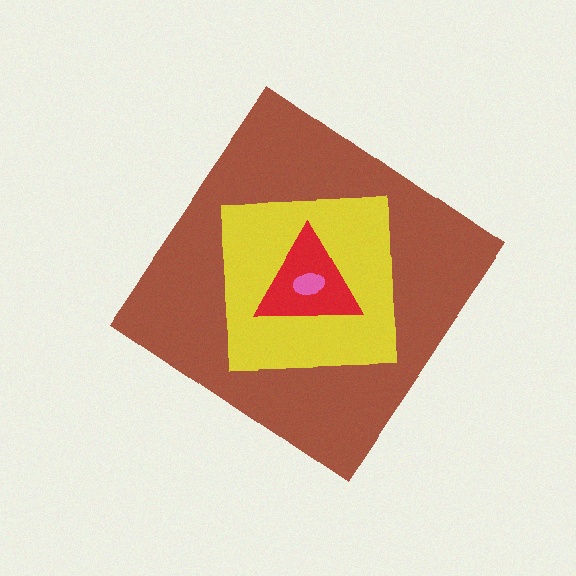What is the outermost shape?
The brown diamond.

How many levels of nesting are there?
4.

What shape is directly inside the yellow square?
The red triangle.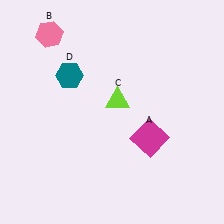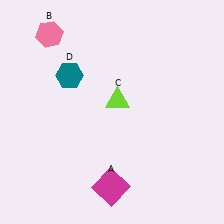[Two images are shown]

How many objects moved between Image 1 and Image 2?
1 object moved between the two images.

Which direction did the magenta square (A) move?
The magenta square (A) moved down.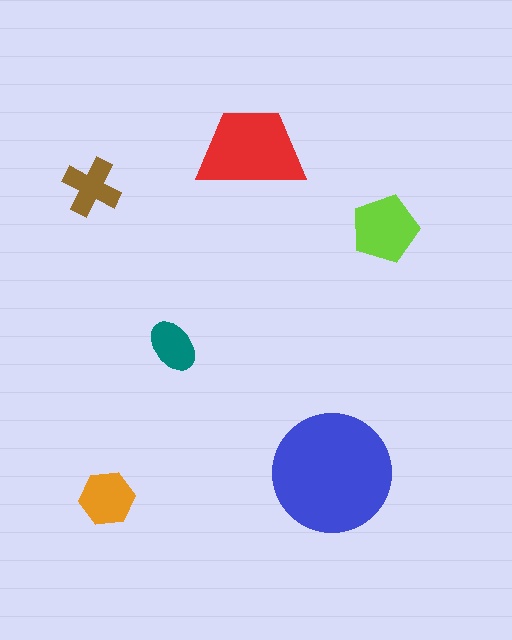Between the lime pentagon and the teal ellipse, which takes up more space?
The lime pentagon.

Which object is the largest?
The blue circle.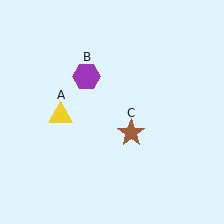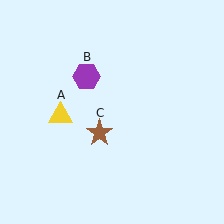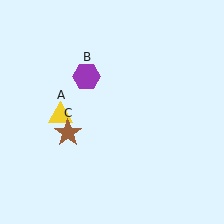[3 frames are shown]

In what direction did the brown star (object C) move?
The brown star (object C) moved left.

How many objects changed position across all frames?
1 object changed position: brown star (object C).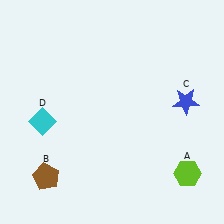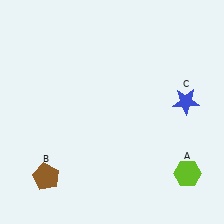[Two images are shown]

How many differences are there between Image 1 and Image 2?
There is 1 difference between the two images.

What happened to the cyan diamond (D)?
The cyan diamond (D) was removed in Image 2. It was in the bottom-left area of Image 1.